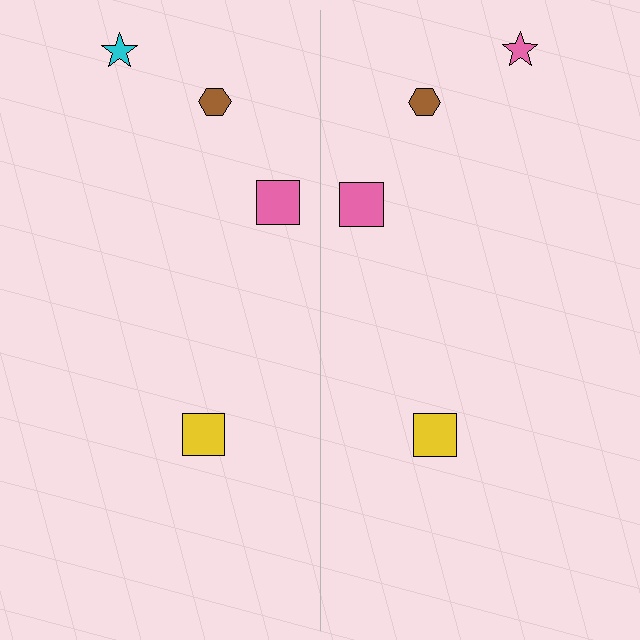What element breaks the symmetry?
The pink star on the right side breaks the symmetry — its mirror counterpart is cyan.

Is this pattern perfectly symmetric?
No, the pattern is not perfectly symmetric. The pink star on the right side breaks the symmetry — its mirror counterpart is cyan.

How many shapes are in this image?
There are 8 shapes in this image.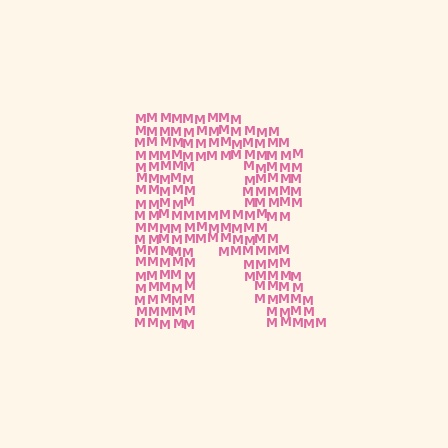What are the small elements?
The small elements are letter M's.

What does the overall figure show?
The overall figure shows the letter R.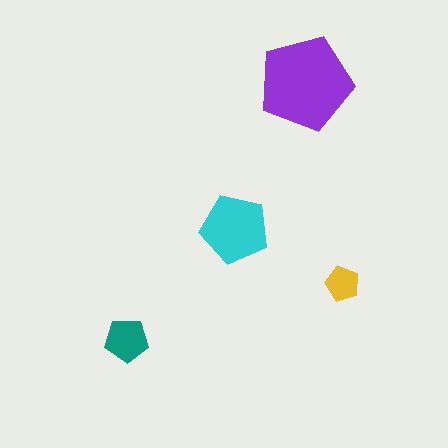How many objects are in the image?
There are 4 objects in the image.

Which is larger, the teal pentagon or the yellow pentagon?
The teal one.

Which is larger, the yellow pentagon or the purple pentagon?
The purple one.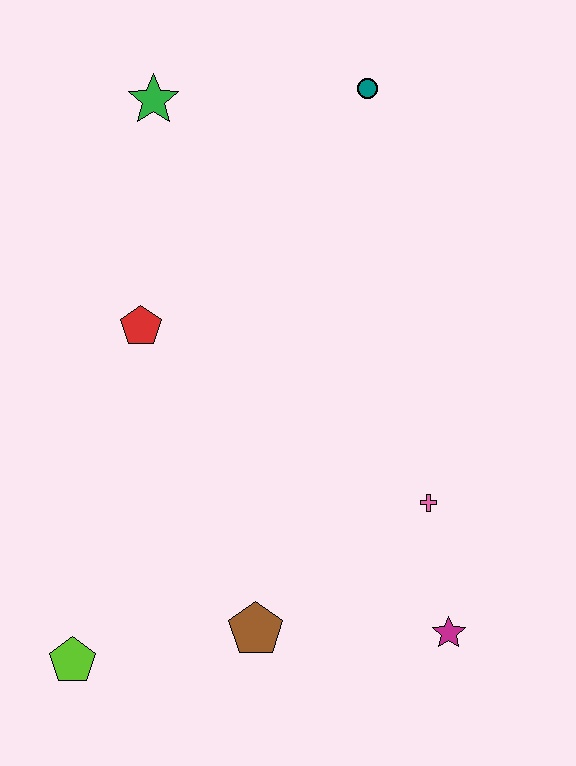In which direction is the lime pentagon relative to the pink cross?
The lime pentagon is to the left of the pink cross.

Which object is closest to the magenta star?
The pink cross is closest to the magenta star.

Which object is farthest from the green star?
The magenta star is farthest from the green star.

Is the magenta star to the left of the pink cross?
No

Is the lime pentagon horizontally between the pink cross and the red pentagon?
No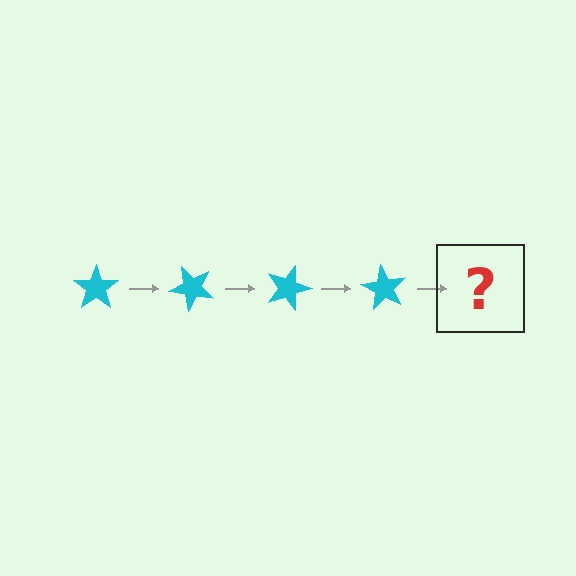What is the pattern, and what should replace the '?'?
The pattern is that the star rotates 45 degrees each step. The '?' should be a cyan star rotated 180 degrees.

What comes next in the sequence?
The next element should be a cyan star rotated 180 degrees.